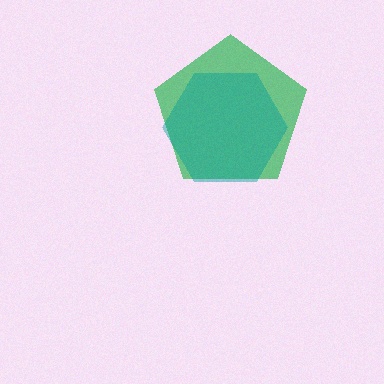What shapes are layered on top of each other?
The layered shapes are: a green pentagon, a teal hexagon.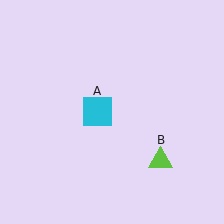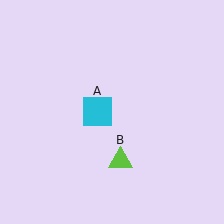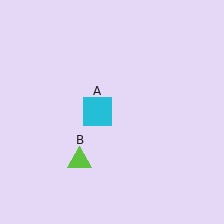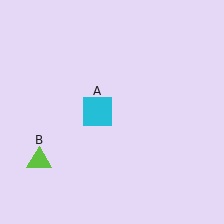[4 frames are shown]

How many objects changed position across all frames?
1 object changed position: lime triangle (object B).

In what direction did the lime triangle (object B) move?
The lime triangle (object B) moved left.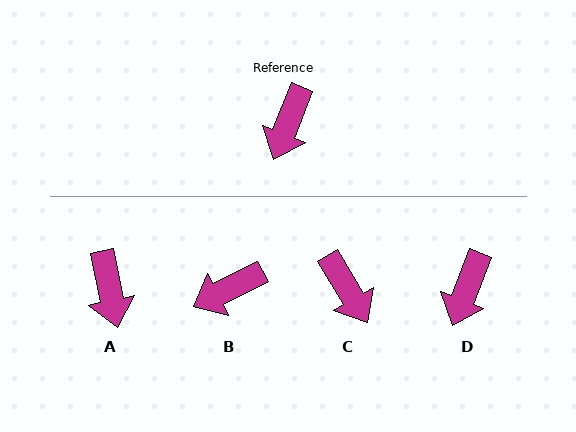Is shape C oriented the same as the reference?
No, it is off by about 52 degrees.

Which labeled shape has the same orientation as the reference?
D.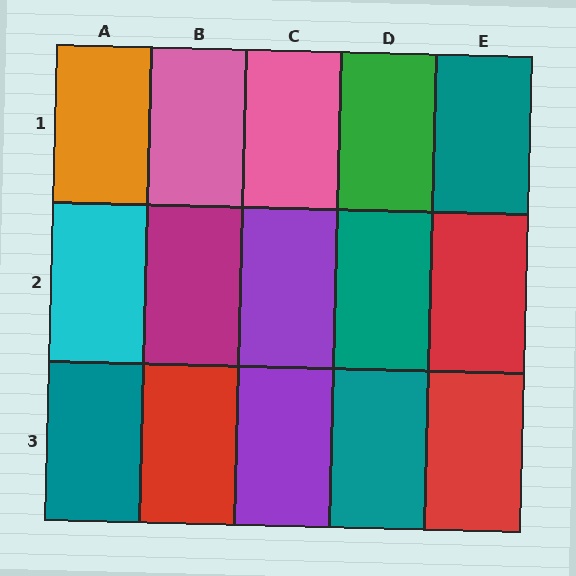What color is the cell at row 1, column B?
Pink.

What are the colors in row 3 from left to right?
Teal, red, purple, teal, red.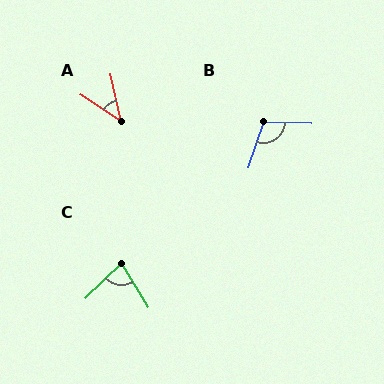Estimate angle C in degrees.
Approximately 78 degrees.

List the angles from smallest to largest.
A (44°), C (78°), B (107°).